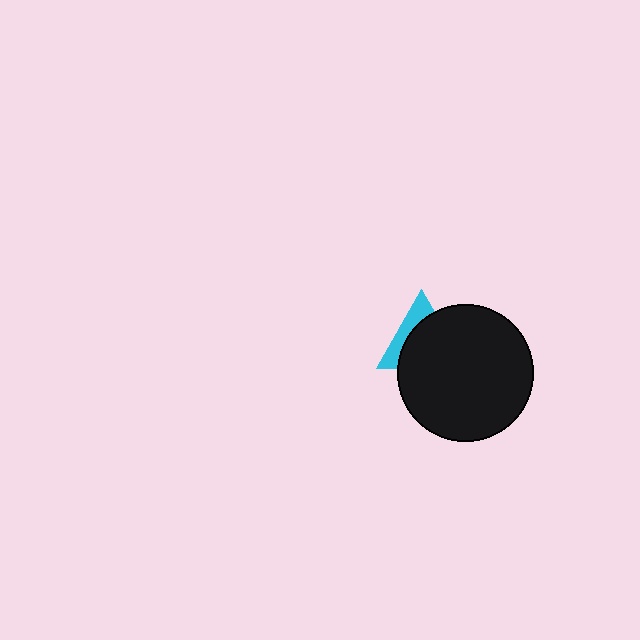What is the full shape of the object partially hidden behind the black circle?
The partially hidden object is a cyan triangle.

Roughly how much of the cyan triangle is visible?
A small part of it is visible (roughly 33%).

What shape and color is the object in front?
The object in front is a black circle.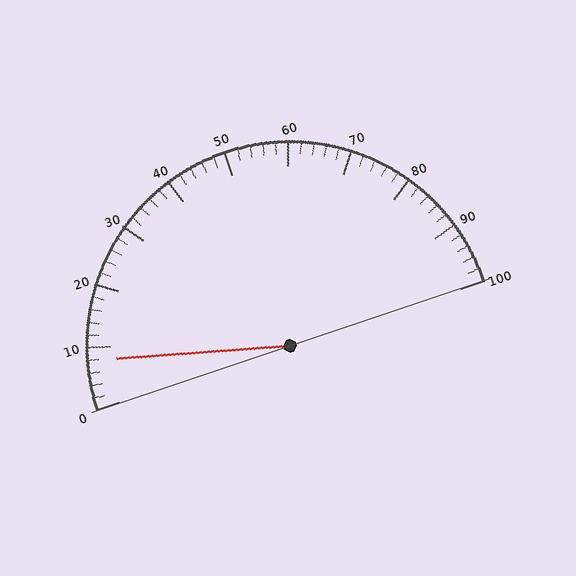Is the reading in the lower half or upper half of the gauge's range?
The reading is in the lower half of the range (0 to 100).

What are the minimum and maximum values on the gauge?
The gauge ranges from 0 to 100.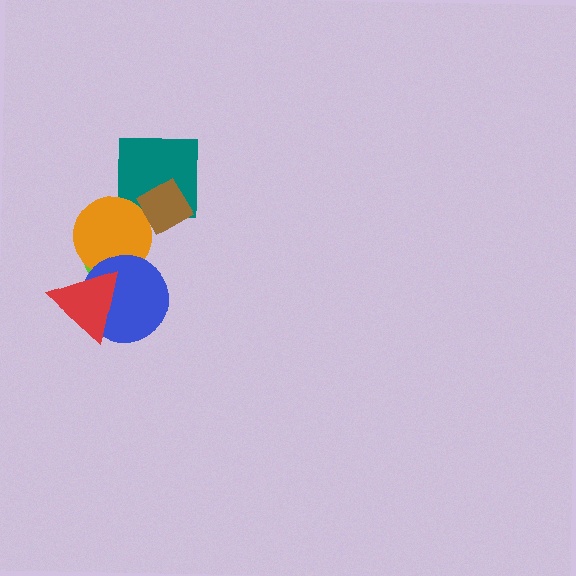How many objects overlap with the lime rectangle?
3 objects overlap with the lime rectangle.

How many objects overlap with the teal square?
1 object overlaps with the teal square.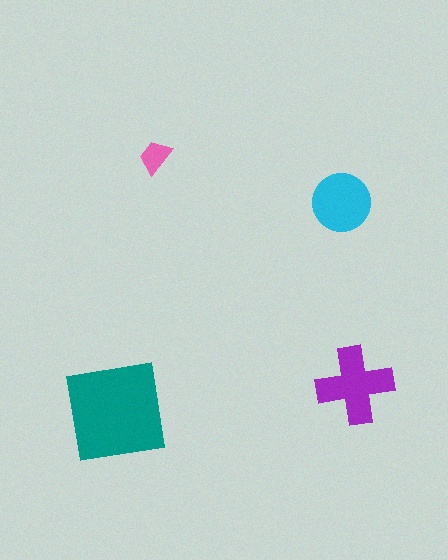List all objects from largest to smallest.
The teal square, the purple cross, the cyan circle, the pink trapezoid.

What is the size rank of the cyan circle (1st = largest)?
3rd.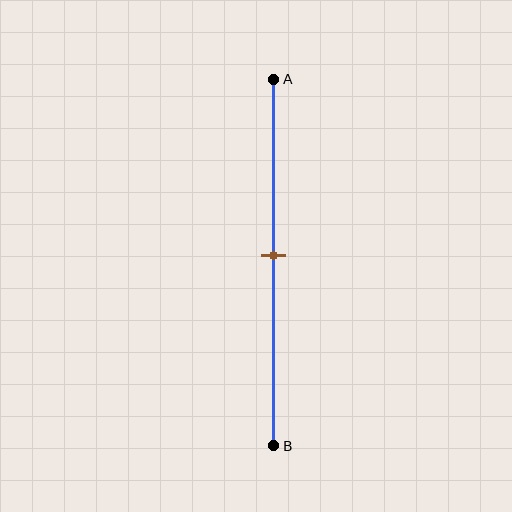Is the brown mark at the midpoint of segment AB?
Yes, the mark is approximately at the midpoint.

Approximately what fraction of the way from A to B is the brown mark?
The brown mark is approximately 50% of the way from A to B.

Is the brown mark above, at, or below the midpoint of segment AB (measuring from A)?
The brown mark is approximately at the midpoint of segment AB.